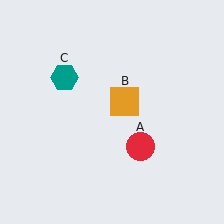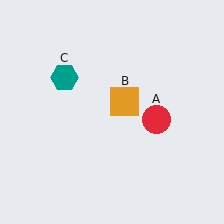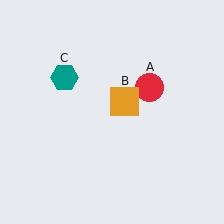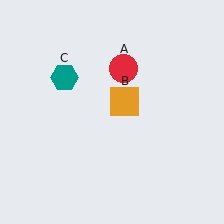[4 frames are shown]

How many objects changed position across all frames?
1 object changed position: red circle (object A).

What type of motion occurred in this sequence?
The red circle (object A) rotated counterclockwise around the center of the scene.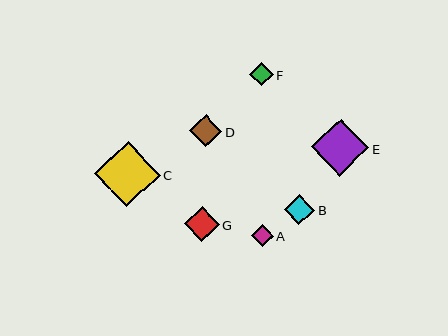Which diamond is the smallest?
Diamond A is the smallest with a size of approximately 21 pixels.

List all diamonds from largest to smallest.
From largest to smallest: C, E, G, D, B, F, A.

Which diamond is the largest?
Diamond C is the largest with a size of approximately 66 pixels.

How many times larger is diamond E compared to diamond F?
Diamond E is approximately 2.5 times the size of diamond F.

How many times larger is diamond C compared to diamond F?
Diamond C is approximately 2.8 times the size of diamond F.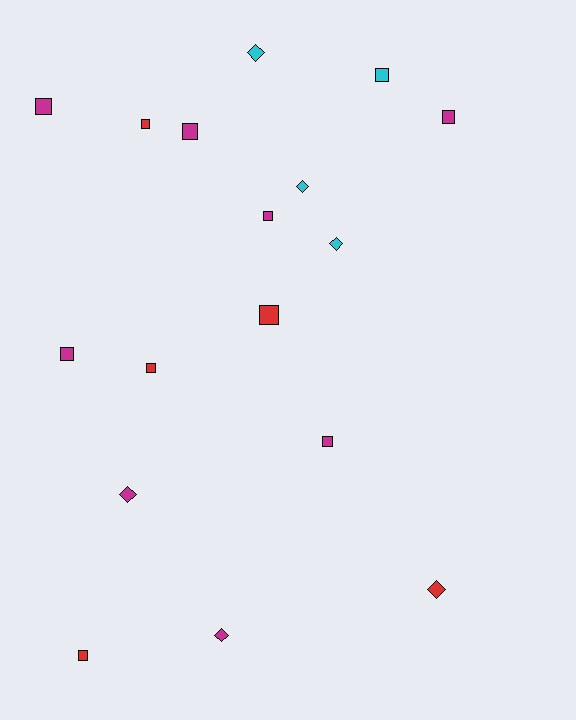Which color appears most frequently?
Magenta, with 8 objects.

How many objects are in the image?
There are 17 objects.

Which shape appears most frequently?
Square, with 11 objects.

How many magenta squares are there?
There are 6 magenta squares.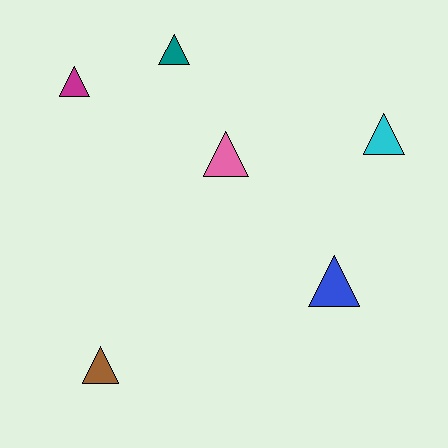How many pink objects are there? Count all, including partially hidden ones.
There is 1 pink object.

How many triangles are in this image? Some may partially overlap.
There are 6 triangles.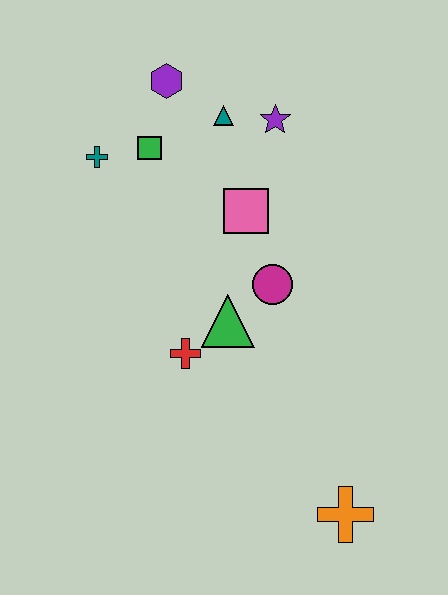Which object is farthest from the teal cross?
The orange cross is farthest from the teal cross.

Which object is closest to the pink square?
The magenta circle is closest to the pink square.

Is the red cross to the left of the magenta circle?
Yes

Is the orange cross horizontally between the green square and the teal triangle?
No